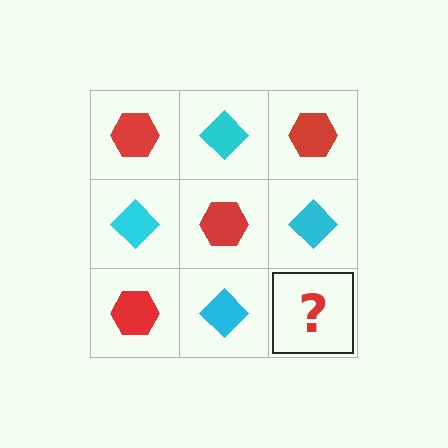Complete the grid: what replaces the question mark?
The question mark should be replaced with a red hexagon.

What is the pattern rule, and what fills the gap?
The rule is that it alternates red hexagon and cyan diamond in a checkerboard pattern. The gap should be filled with a red hexagon.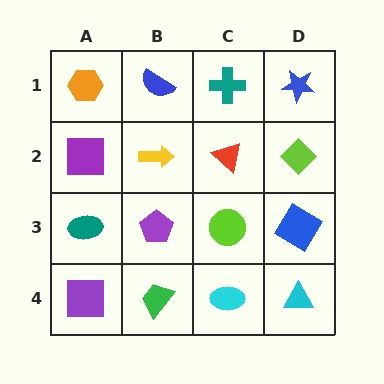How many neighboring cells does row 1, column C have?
3.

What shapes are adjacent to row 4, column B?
A purple pentagon (row 3, column B), a purple square (row 4, column A), a cyan ellipse (row 4, column C).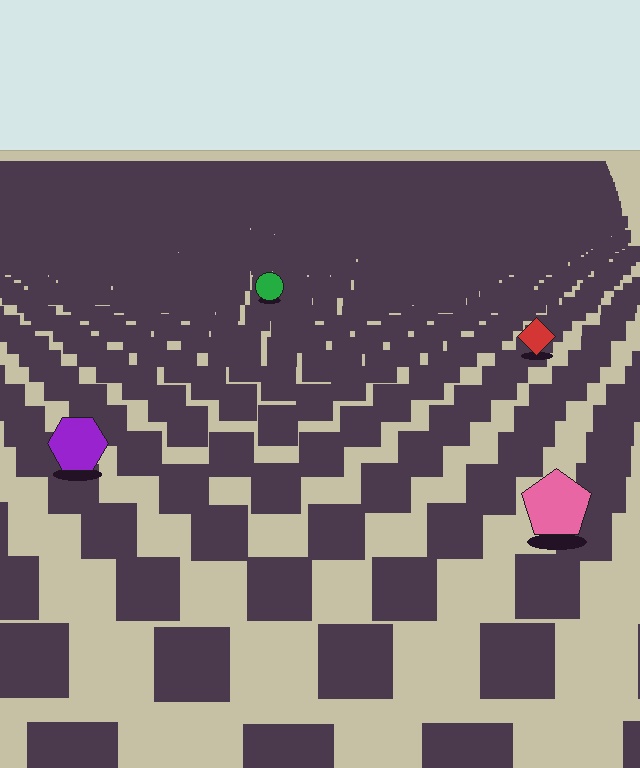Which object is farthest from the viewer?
The green circle is farthest from the viewer. It appears smaller and the ground texture around it is denser.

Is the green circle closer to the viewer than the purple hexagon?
No. The purple hexagon is closer — you can tell from the texture gradient: the ground texture is coarser near it.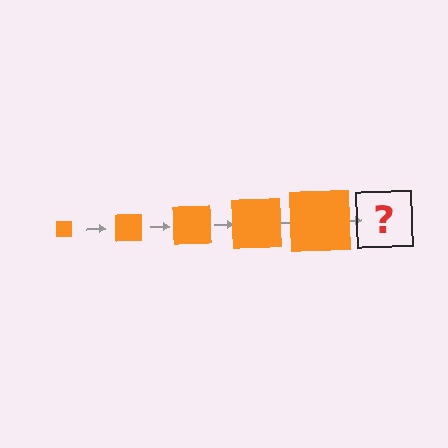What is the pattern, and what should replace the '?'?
The pattern is that the square gets progressively larger each step. The '?' should be an orange square, larger than the previous one.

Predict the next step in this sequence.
The next step is an orange square, larger than the previous one.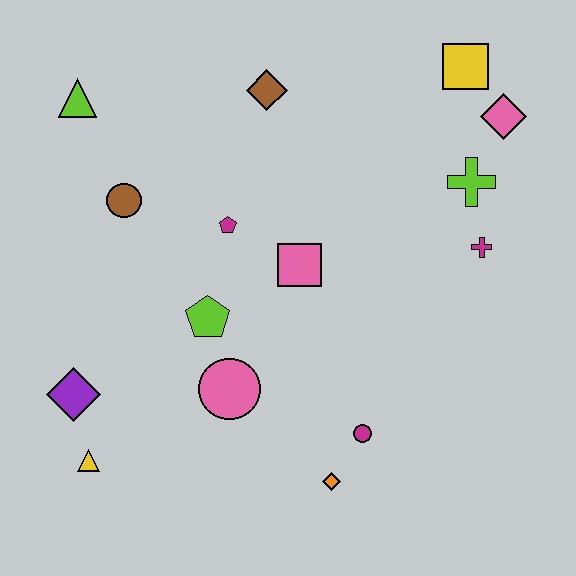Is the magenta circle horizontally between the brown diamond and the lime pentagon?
No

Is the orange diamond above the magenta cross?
No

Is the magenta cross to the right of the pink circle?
Yes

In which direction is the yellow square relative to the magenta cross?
The yellow square is above the magenta cross.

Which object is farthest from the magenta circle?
The lime triangle is farthest from the magenta circle.